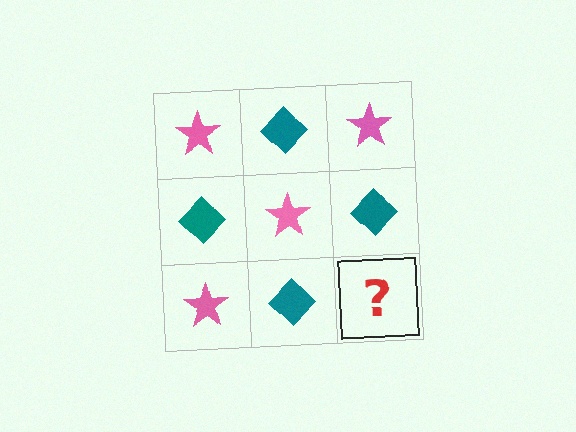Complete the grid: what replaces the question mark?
The question mark should be replaced with a pink star.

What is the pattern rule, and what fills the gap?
The rule is that it alternates pink star and teal diamond in a checkerboard pattern. The gap should be filled with a pink star.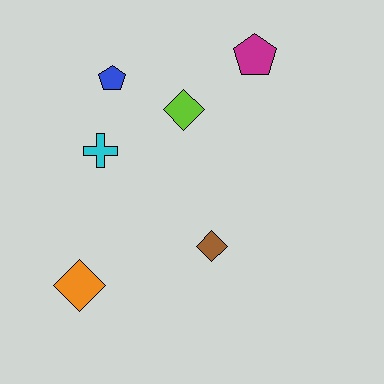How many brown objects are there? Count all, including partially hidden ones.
There is 1 brown object.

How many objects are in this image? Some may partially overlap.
There are 6 objects.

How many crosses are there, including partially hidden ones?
There is 1 cross.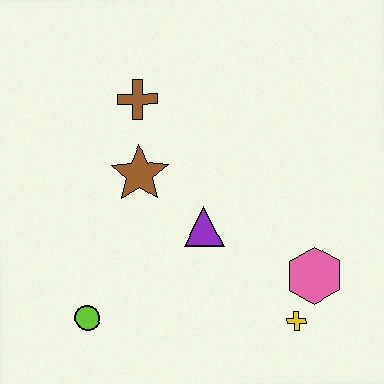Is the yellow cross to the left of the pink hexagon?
Yes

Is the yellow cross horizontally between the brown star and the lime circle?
No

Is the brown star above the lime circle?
Yes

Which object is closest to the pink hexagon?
The yellow cross is closest to the pink hexagon.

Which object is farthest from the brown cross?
The yellow cross is farthest from the brown cross.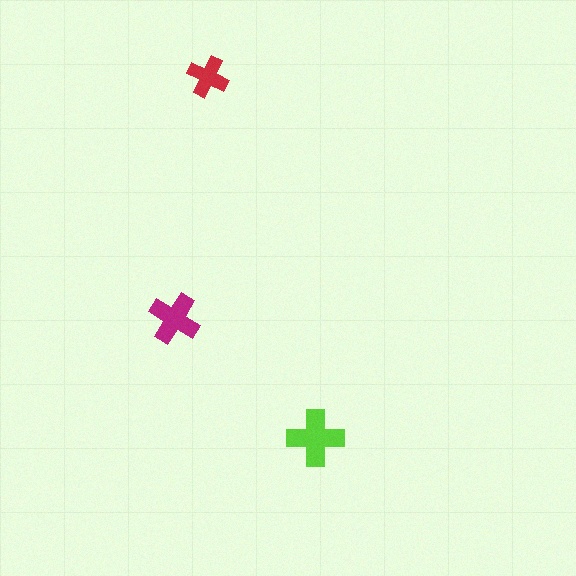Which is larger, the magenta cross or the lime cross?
The lime one.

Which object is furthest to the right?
The lime cross is rightmost.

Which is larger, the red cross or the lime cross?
The lime one.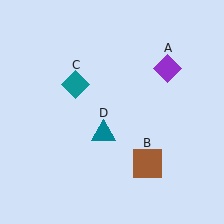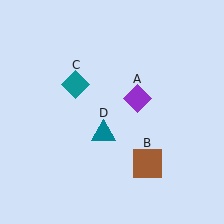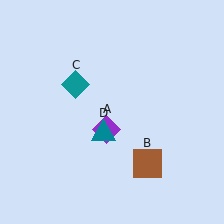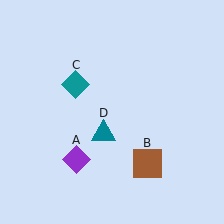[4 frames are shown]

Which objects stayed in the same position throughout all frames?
Brown square (object B) and teal diamond (object C) and teal triangle (object D) remained stationary.